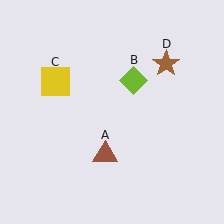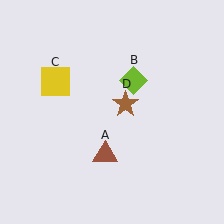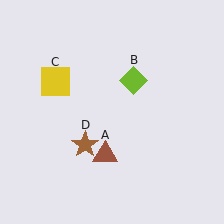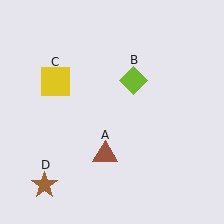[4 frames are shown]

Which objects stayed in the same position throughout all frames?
Brown triangle (object A) and lime diamond (object B) and yellow square (object C) remained stationary.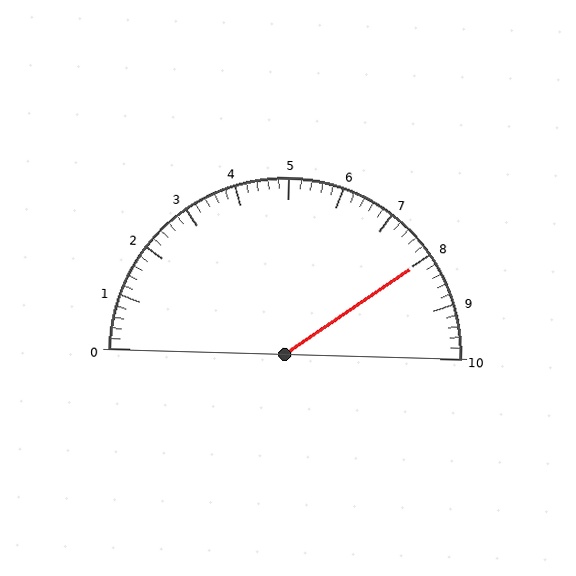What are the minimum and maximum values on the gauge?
The gauge ranges from 0 to 10.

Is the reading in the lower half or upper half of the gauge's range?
The reading is in the upper half of the range (0 to 10).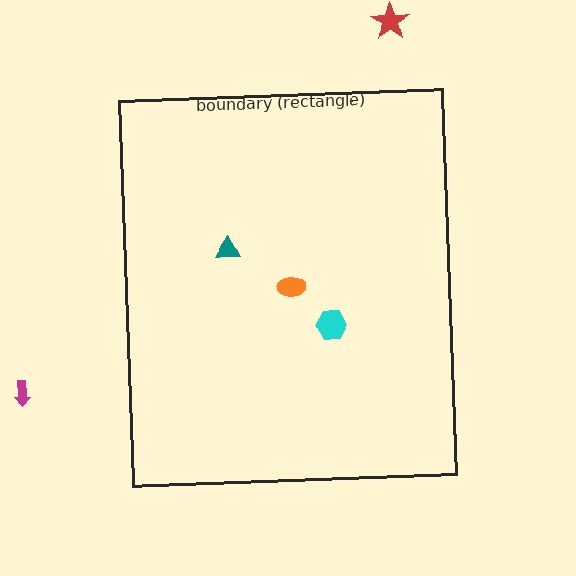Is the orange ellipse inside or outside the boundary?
Inside.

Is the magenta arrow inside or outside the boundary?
Outside.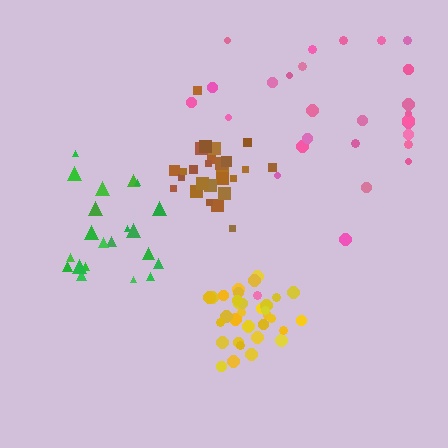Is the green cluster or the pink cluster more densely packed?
Green.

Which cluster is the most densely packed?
Yellow.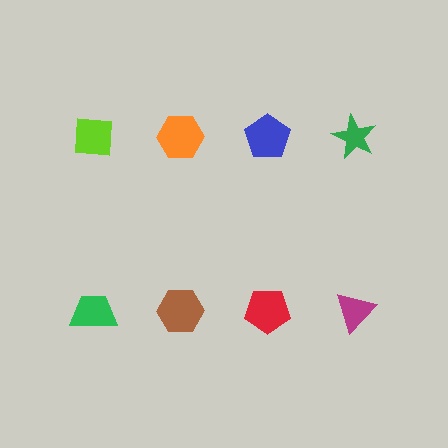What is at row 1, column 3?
A blue pentagon.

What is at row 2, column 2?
A brown hexagon.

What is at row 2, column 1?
A green trapezoid.